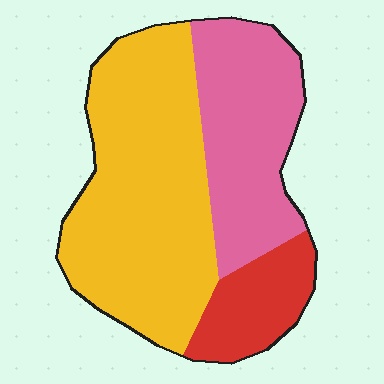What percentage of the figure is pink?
Pink covers 32% of the figure.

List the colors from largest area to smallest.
From largest to smallest: yellow, pink, red.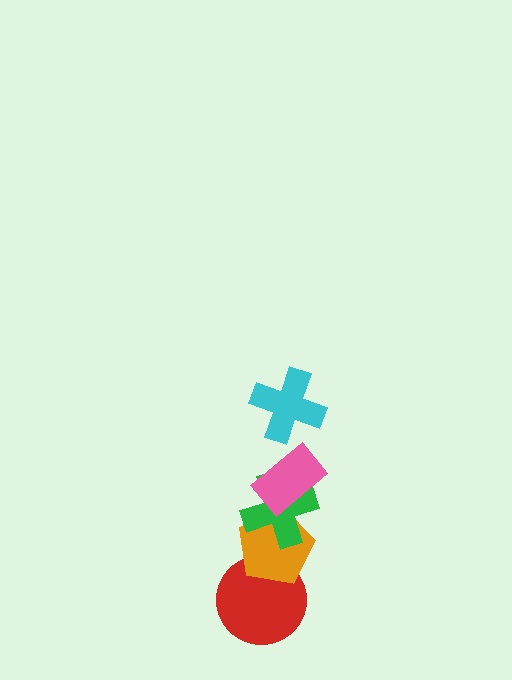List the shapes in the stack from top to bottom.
From top to bottom: the cyan cross, the pink rectangle, the green cross, the orange pentagon, the red circle.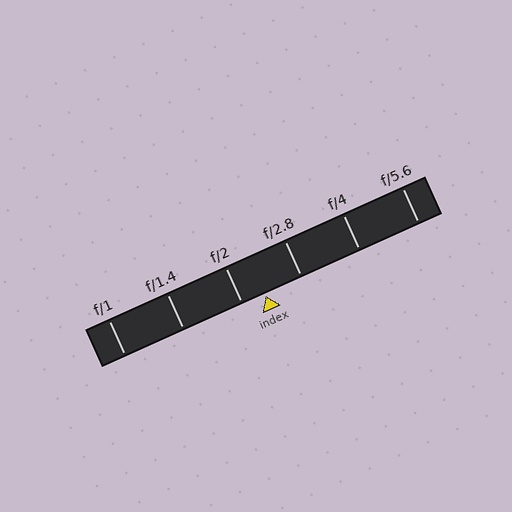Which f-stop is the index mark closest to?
The index mark is closest to f/2.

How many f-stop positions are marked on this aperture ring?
There are 6 f-stop positions marked.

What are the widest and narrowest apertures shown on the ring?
The widest aperture shown is f/1 and the narrowest is f/5.6.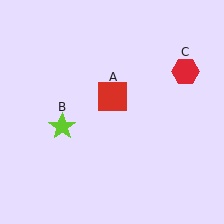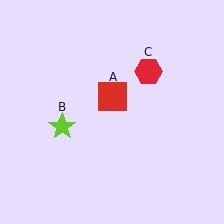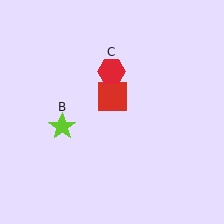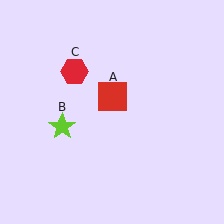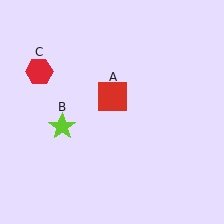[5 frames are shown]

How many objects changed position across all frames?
1 object changed position: red hexagon (object C).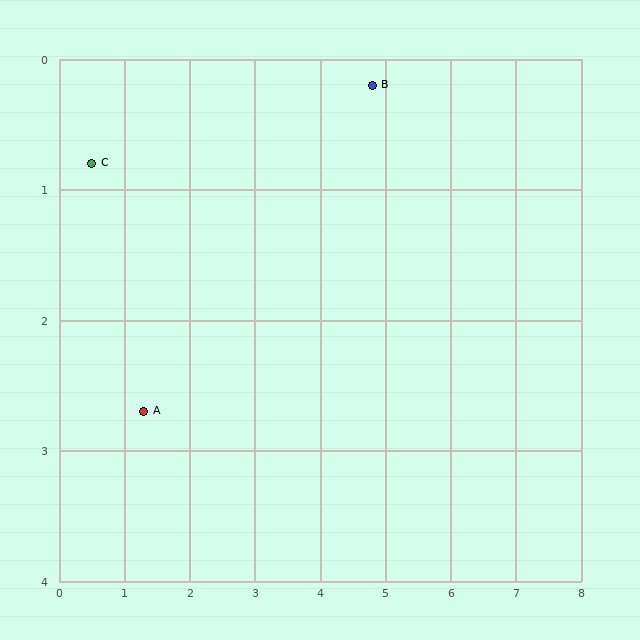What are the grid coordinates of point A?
Point A is at approximately (1.3, 2.7).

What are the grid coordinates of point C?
Point C is at approximately (0.5, 0.8).